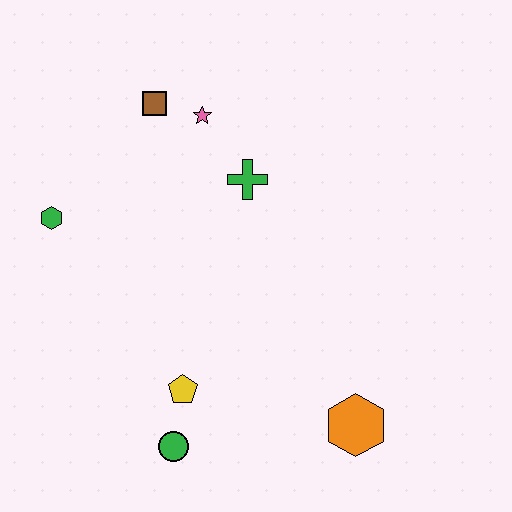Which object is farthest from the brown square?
The orange hexagon is farthest from the brown square.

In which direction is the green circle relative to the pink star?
The green circle is below the pink star.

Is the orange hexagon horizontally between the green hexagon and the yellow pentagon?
No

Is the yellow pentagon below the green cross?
Yes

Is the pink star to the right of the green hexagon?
Yes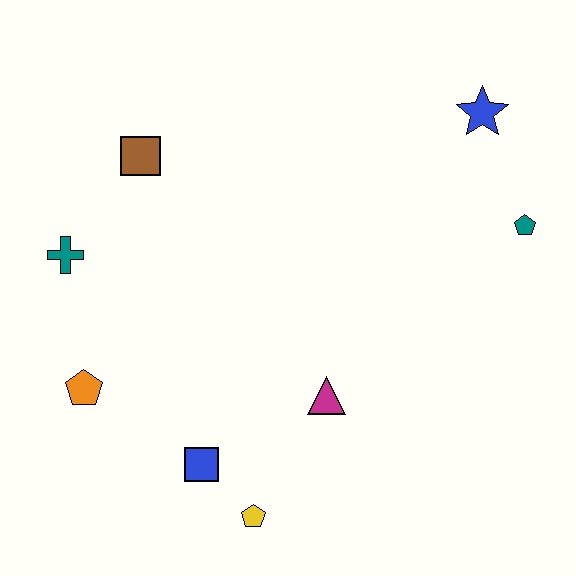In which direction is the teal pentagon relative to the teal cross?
The teal pentagon is to the right of the teal cross.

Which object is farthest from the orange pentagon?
The blue star is farthest from the orange pentagon.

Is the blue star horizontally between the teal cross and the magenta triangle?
No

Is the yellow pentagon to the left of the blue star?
Yes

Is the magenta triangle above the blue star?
No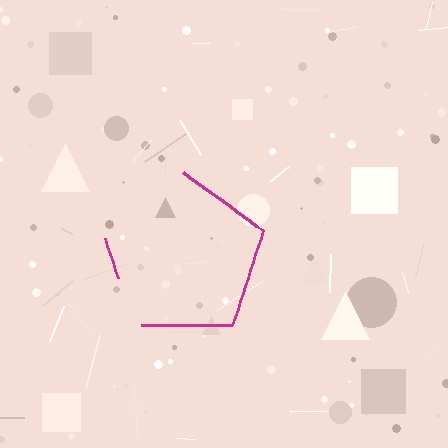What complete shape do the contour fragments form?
The contour fragments form a pentagon.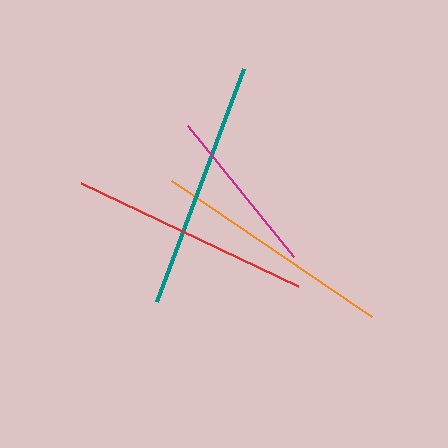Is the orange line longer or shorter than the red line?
The orange line is longer than the red line.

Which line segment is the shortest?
The magenta line is the shortest at approximately 169 pixels.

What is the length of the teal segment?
The teal segment is approximately 249 pixels long.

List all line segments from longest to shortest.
From longest to shortest: teal, orange, red, magenta.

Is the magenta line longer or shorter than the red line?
The red line is longer than the magenta line.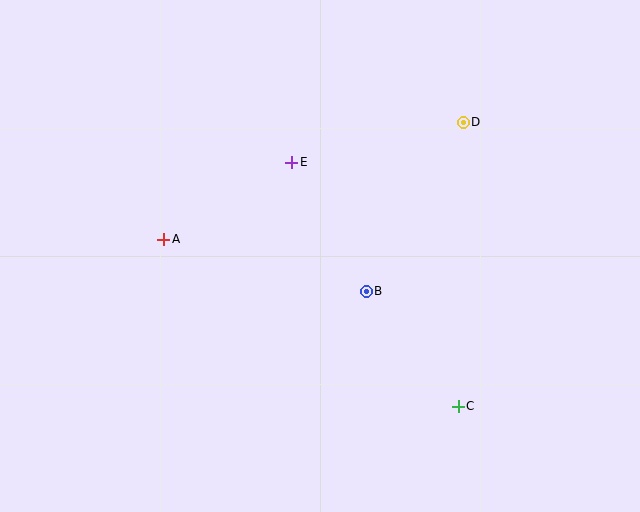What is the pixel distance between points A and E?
The distance between A and E is 149 pixels.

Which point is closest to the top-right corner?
Point D is closest to the top-right corner.